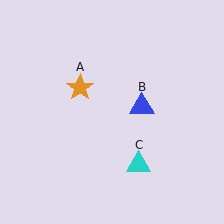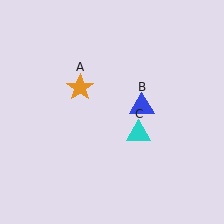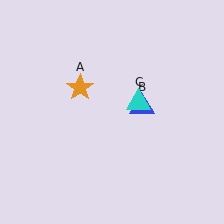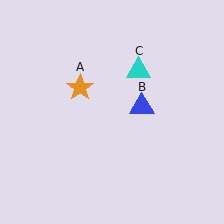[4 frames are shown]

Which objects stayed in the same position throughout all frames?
Orange star (object A) and blue triangle (object B) remained stationary.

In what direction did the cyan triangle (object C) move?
The cyan triangle (object C) moved up.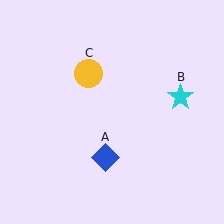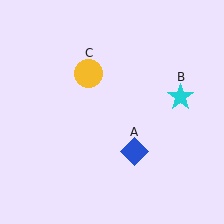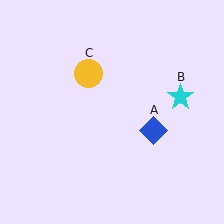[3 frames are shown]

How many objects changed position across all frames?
1 object changed position: blue diamond (object A).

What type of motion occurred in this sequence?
The blue diamond (object A) rotated counterclockwise around the center of the scene.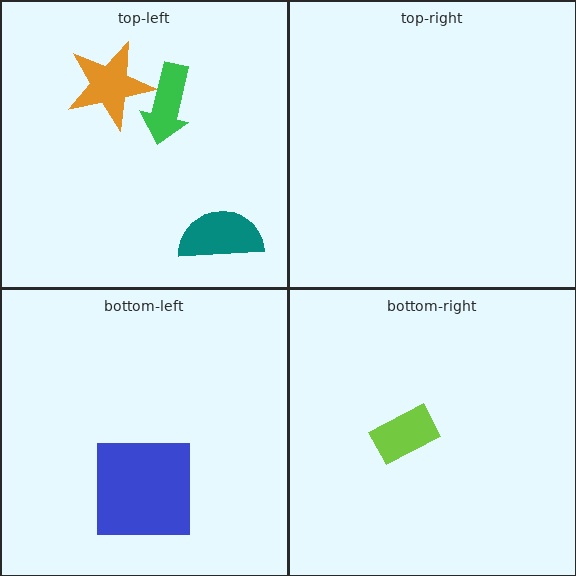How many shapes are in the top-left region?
3.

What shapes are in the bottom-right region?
The lime rectangle.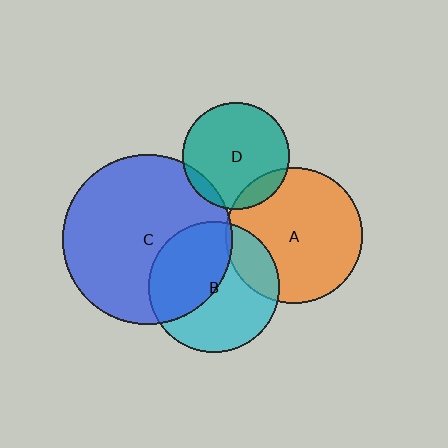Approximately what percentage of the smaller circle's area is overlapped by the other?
Approximately 20%.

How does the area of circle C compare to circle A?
Approximately 1.6 times.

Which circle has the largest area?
Circle C (blue).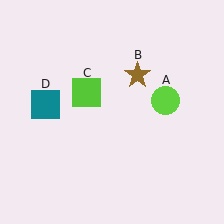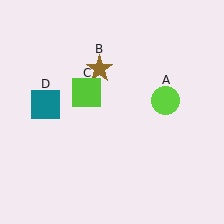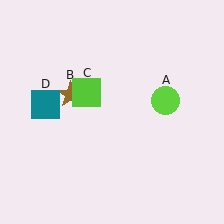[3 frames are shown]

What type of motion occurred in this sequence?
The brown star (object B) rotated counterclockwise around the center of the scene.